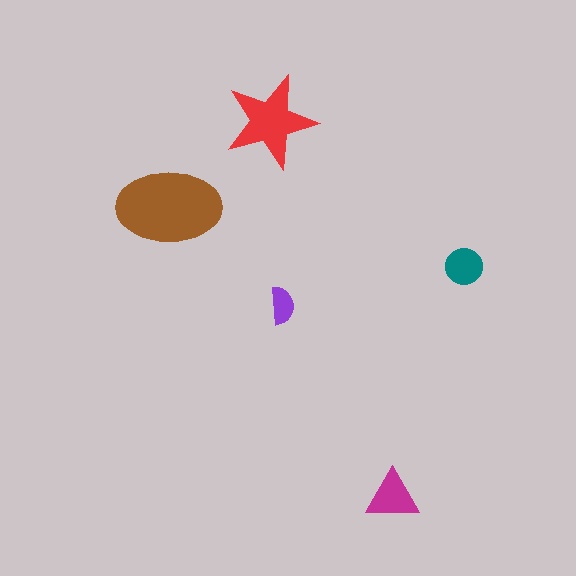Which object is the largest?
The brown ellipse.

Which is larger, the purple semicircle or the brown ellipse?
The brown ellipse.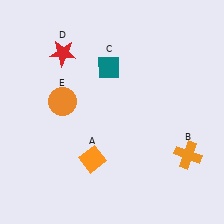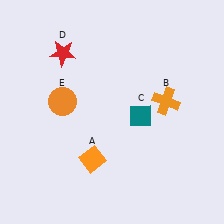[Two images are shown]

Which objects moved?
The objects that moved are: the orange cross (B), the teal diamond (C).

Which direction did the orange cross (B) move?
The orange cross (B) moved up.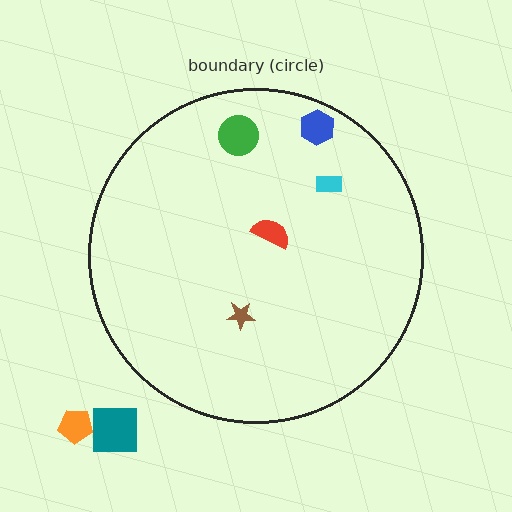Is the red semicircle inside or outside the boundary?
Inside.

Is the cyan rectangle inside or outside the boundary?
Inside.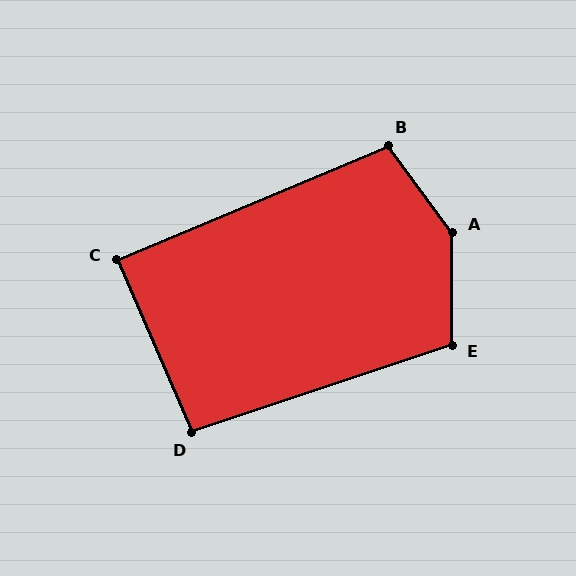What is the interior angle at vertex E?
Approximately 109 degrees (obtuse).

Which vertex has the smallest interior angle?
C, at approximately 89 degrees.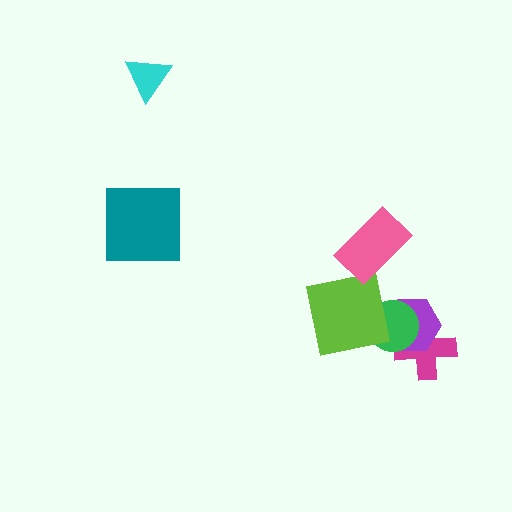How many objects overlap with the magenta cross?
2 objects overlap with the magenta cross.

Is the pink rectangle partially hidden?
No, no other shape covers it.